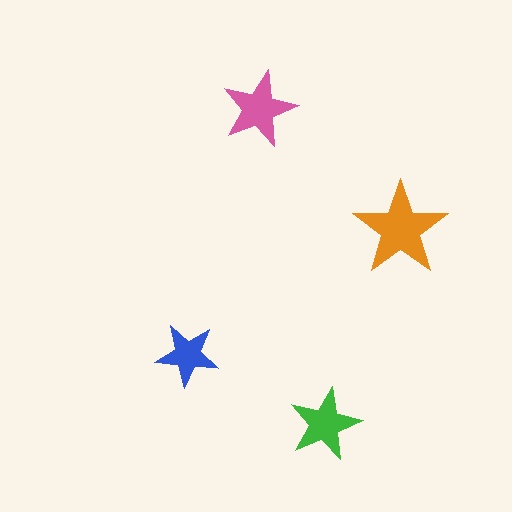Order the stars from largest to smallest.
the orange one, the pink one, the green one, the blue one.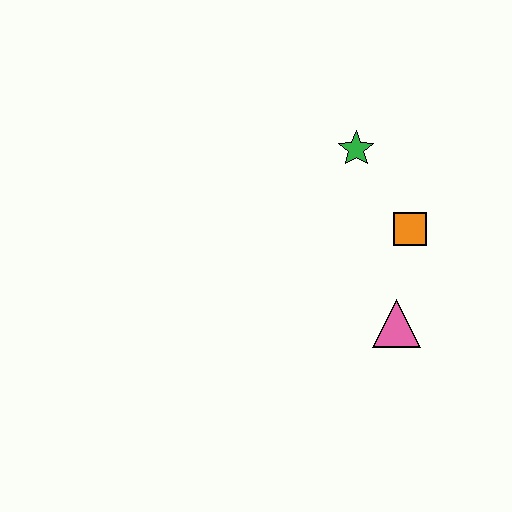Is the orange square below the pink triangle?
No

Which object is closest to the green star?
The orange square is closest to the green star.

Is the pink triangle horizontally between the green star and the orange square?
Yes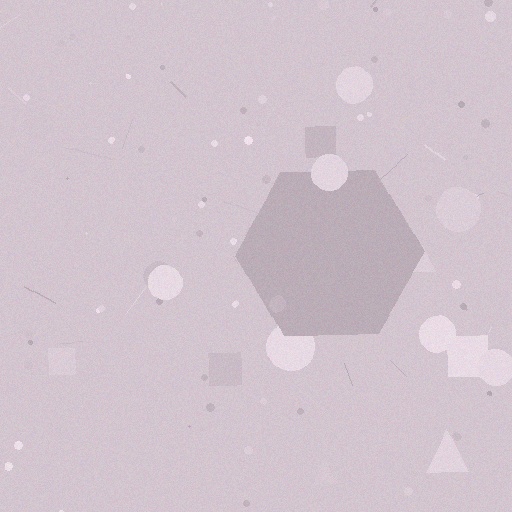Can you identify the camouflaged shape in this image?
The camouflaged shape is a hexagon.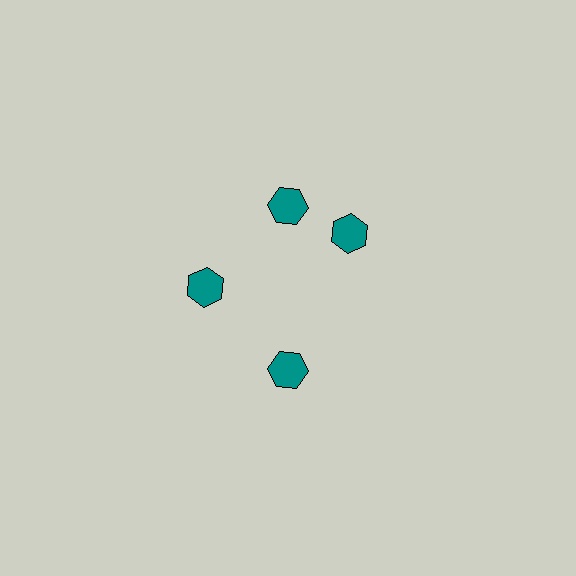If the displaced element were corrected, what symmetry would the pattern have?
It would have 4-fold rotational symmetry — the pattern would map onto itself every 90 degrees.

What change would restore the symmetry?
The symmetry would be restored by rotating it back into even spacing with its neighbors so that all 4 hexagons sit at equal angles and equal distance from the center.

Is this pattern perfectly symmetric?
No. The 4 teal hexagons are arranged in a ring, but one element near the 3 o'clock position is rotated out of alignment along the ring, breaking the 4-fold rotational symmetry.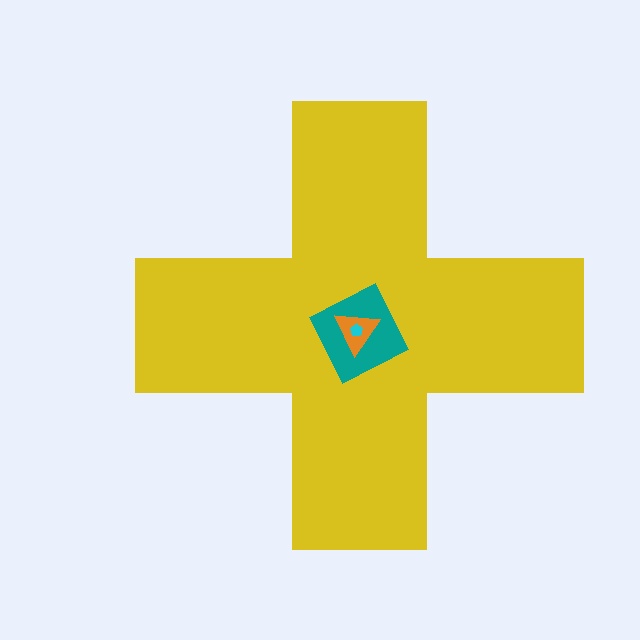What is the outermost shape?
The yellow cross.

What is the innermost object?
The cyan pentagon.